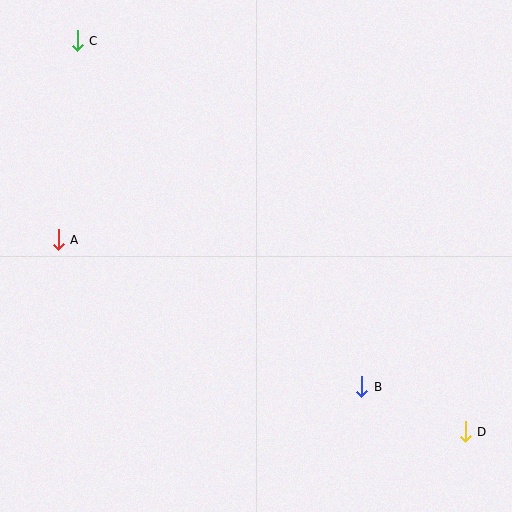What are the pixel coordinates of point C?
Point C is at (77, 41).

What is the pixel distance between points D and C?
The distance between D and C is 551 pixels.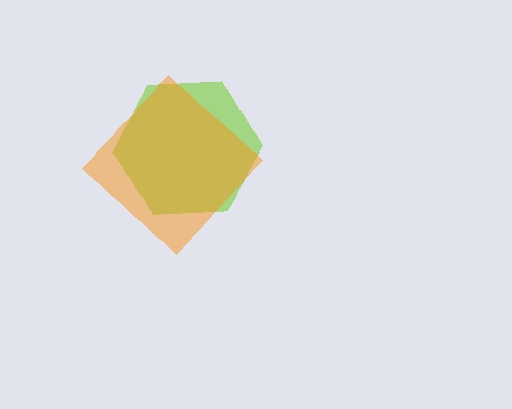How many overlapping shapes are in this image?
There are 2 overlapping shapes in the image.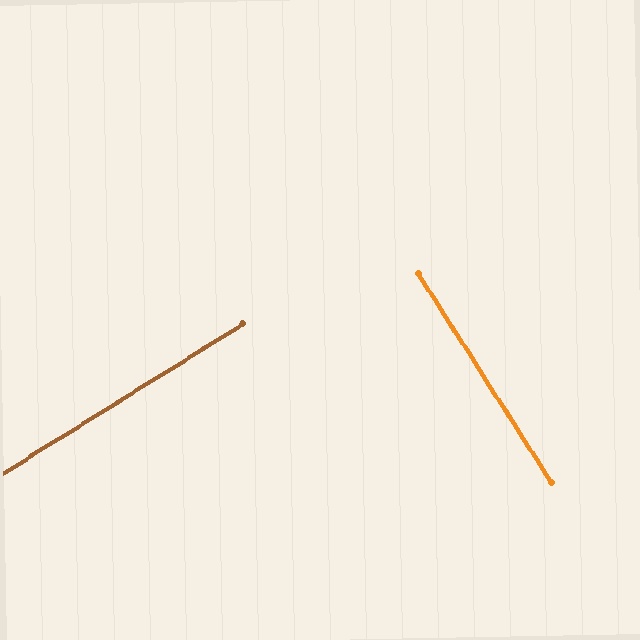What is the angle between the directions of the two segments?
Approximately 90 degrees.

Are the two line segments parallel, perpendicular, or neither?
Perpendicular — they meet at approximately 90°.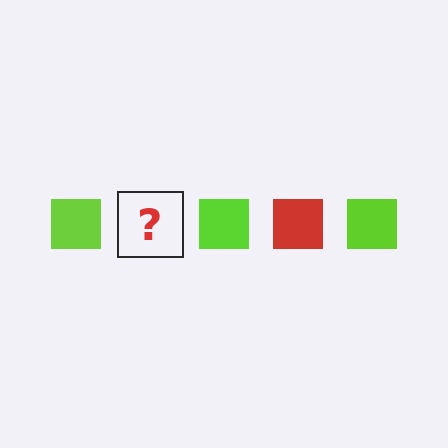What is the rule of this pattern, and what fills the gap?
The rule is that the pattern cycles through lime, red squares. The gap should be filled with a red square.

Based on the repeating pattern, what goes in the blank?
The blank should be a red square.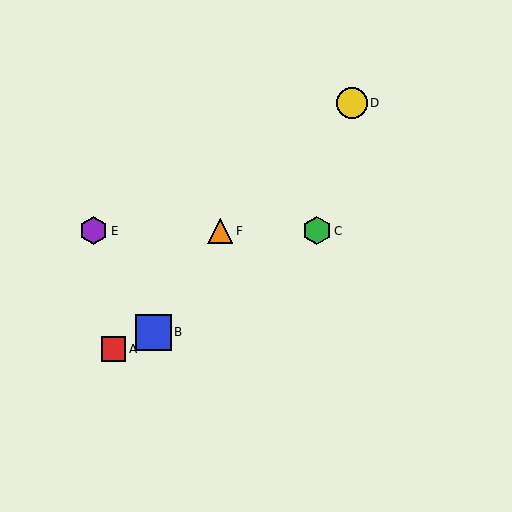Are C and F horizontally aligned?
Yes, both are at y≈231.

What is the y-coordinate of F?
Object F is at y≈231.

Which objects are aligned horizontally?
Objects C, E, F are aligned horizontally.